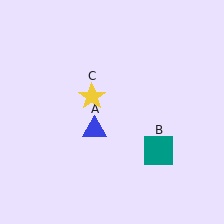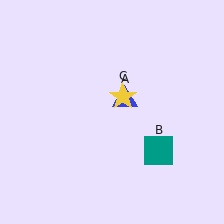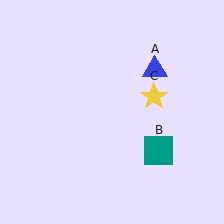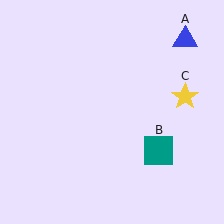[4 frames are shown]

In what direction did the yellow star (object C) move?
The yellow star (object C) moved right.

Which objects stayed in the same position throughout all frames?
Teal square (object B) remained stationary.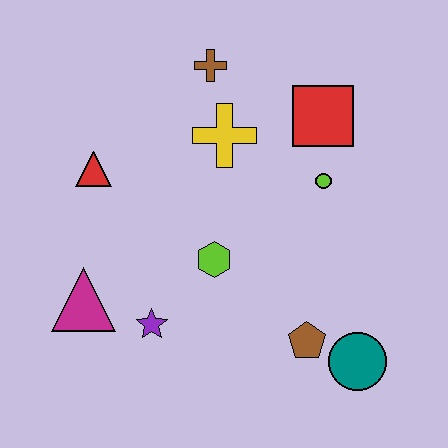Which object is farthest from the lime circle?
The magenta triangle is farthest from the lime circle.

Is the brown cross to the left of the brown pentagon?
Yes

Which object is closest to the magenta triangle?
The purple star is closest to the magenta triangle.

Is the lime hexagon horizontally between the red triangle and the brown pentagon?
Yes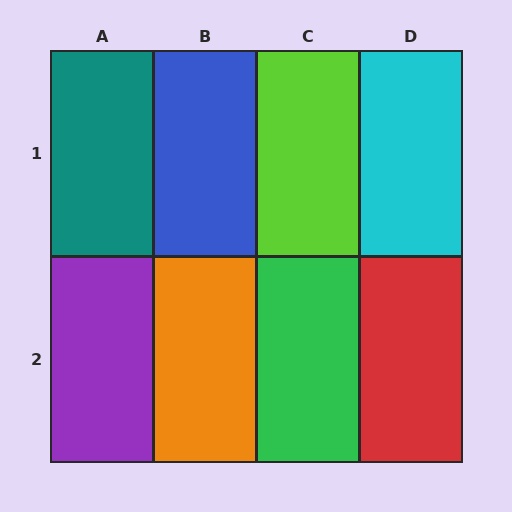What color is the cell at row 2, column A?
Purple.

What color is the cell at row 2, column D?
Red.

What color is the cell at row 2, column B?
Orange.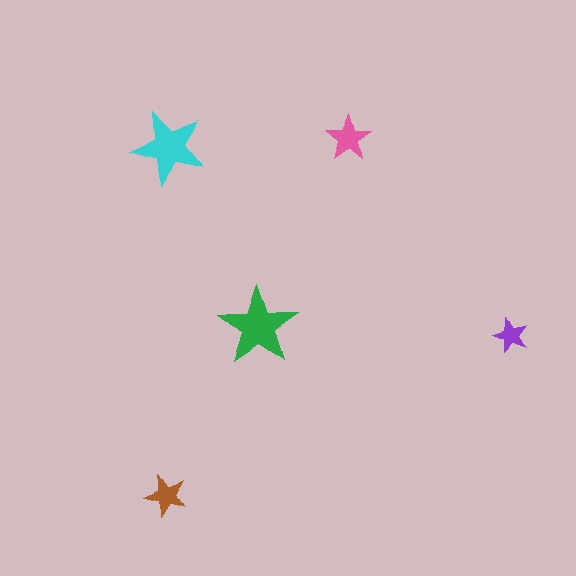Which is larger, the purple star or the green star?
The green one.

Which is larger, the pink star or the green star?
The green one.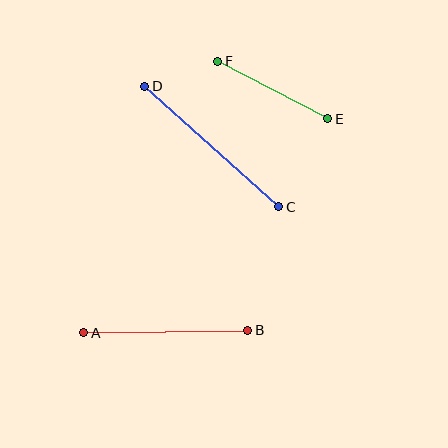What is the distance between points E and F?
The distance is approximately 124 pixels.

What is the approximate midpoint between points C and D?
The midpoint is at approximately (212, 146) pixels.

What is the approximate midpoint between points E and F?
The midpoint is at approximately (273, 90) pixels.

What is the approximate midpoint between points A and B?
The midpoint is at approximately (166, 332) pixels.